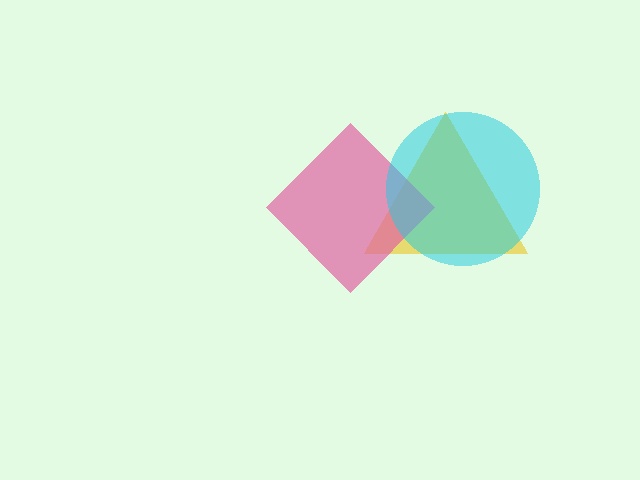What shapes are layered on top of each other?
The layered shapes are: a yellow triangle, a pink diamond, a cyan circle.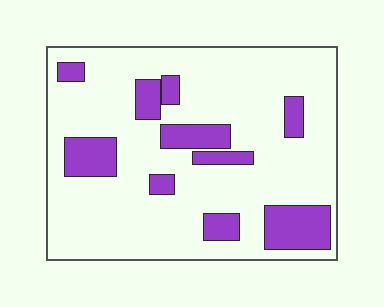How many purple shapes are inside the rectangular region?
10.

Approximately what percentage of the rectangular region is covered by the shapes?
Approximately 20%.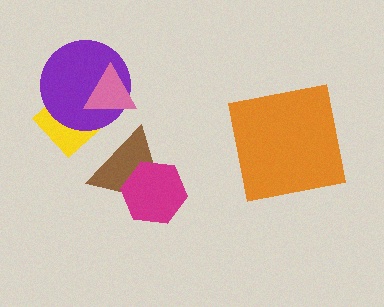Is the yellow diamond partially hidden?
Yes, it is partially covered by another shape.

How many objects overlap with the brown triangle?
1 object overlaps with the brown triangle.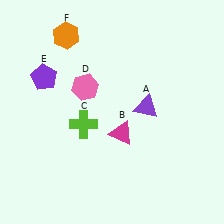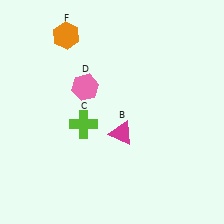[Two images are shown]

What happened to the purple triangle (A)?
The purple triangle (A) was removed in Image 2. It was in the top-right area of Image 1.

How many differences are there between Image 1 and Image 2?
There are 2 differences between the two images.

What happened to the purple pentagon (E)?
The purple pentagon (E) was removed in Image 2. It was in the top-left area of Image 1.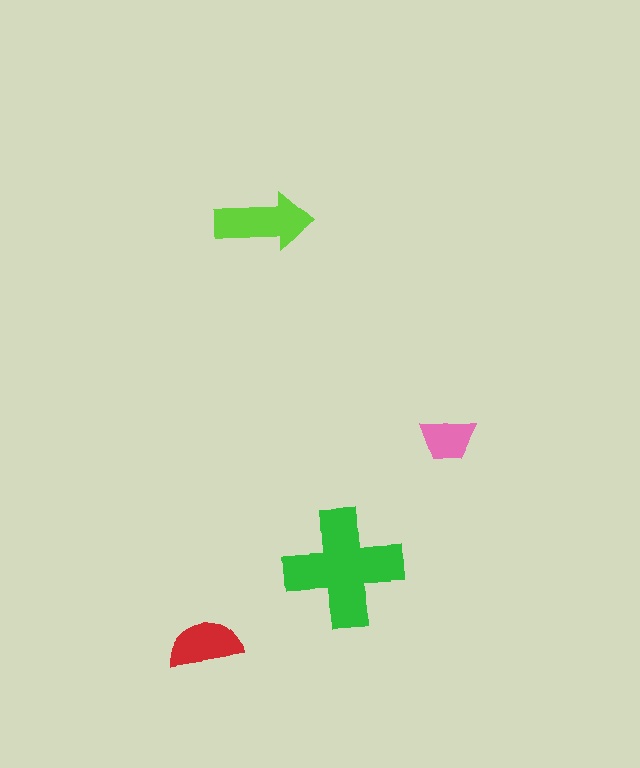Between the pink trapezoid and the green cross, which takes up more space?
The green cross.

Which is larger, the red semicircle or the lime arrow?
The lime arrow.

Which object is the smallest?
The pink trapezoid.